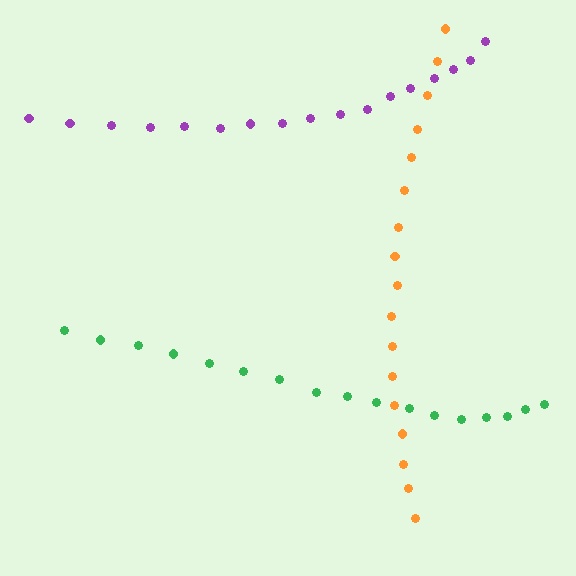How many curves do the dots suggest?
There are 3 distinct paths.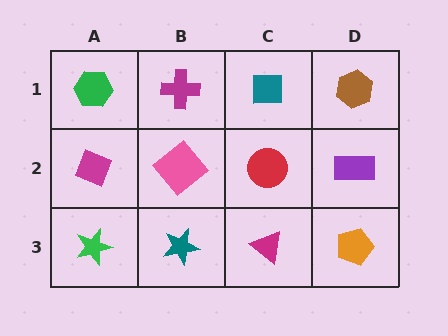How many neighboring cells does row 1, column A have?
2.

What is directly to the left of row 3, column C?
A teal star.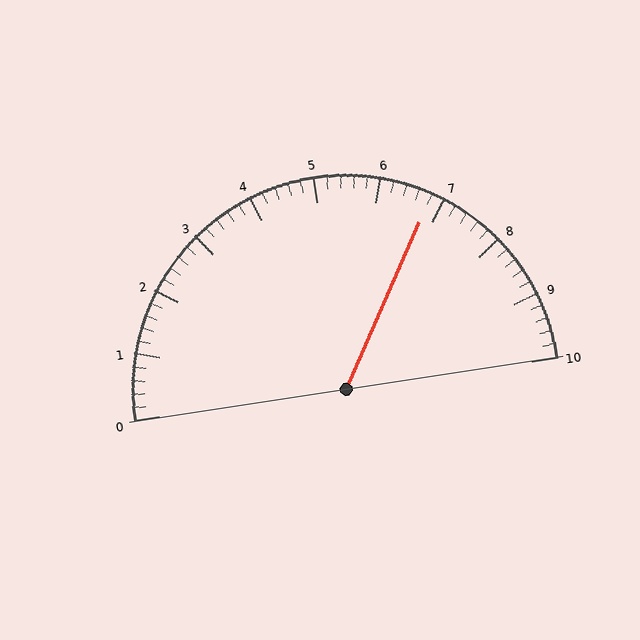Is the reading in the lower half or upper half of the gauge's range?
The reading is in the upper half of the range (0 to 10).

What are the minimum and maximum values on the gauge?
The gauge ranges from 0 to 10.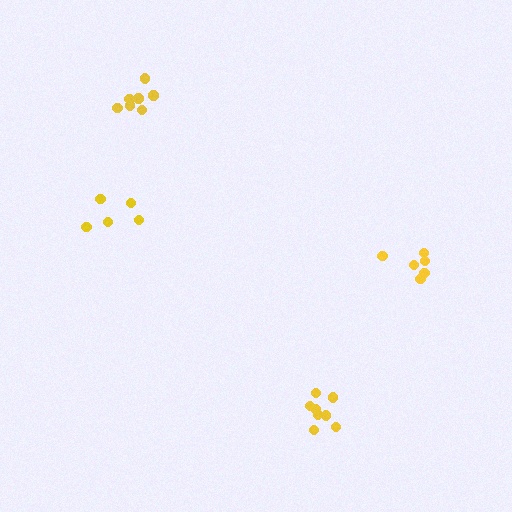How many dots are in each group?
Group 1: 6 dots, Group 2: 8 dots, Group 3: 6 dots, Group 4: 7 dots (27 total).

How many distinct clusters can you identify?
There are 4 distinct clusters.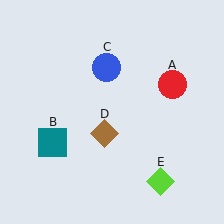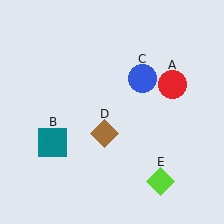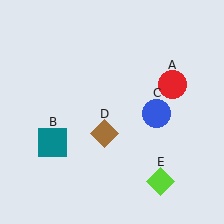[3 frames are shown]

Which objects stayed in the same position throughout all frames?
Red circle (object A) and teal square (object B) and brown diamond (object D) and lime diamond (object E) remained stationary.